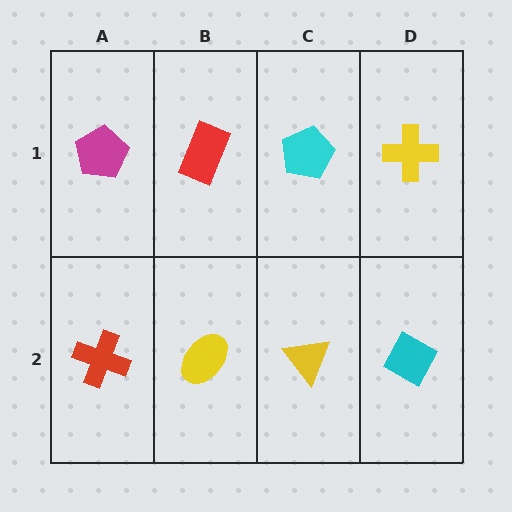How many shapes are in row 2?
4 shapes.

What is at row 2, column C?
A yellow triangle.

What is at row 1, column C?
A cyan pentagon.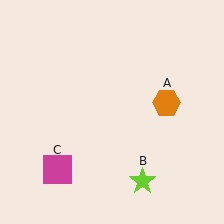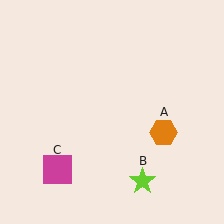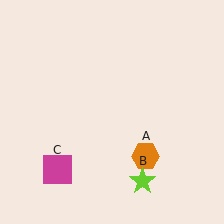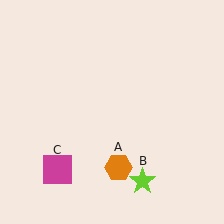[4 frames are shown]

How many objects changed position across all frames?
1 object changed position: orange hexagon (object A).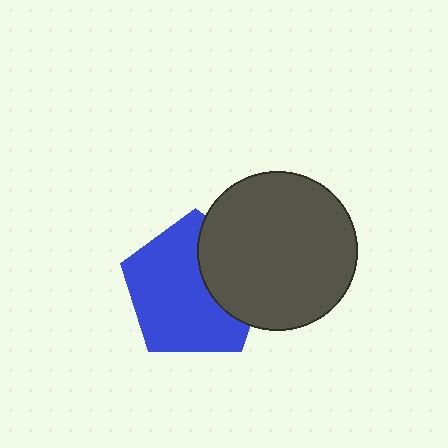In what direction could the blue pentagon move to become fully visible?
The blue pentagon could move left. That would shift it out from behind the dark gray circle entirely.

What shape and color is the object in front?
The object in front is a dark gray circle.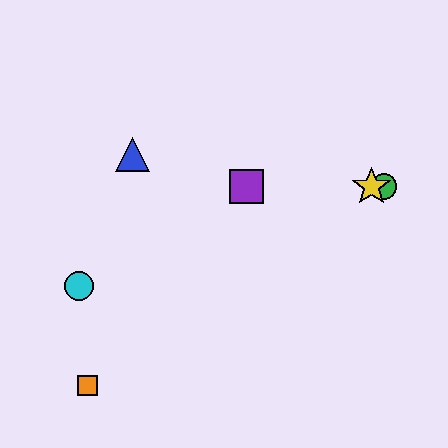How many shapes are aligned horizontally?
4 shapes (the red star, the green circle, the yellow star, the purple square) are aligned horizontally.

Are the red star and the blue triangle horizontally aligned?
No, the red star is at y≈187 and the blue triangle is at y≈154.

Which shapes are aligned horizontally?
The red star, the green circle, the yellow star, the purple square are aligned horizontally.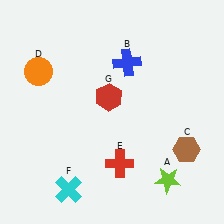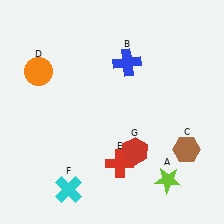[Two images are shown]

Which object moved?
The red hexagon (G) moved down.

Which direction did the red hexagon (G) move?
The red hexagon (G) moved down.